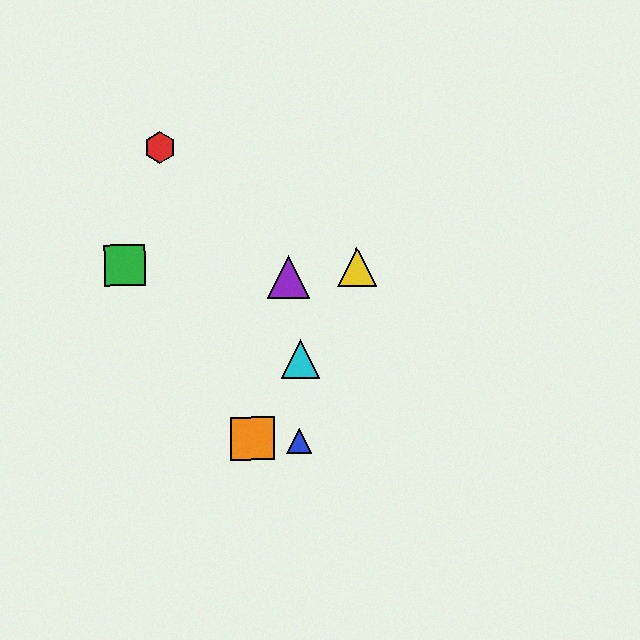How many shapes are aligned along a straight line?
3 shapes (the yellow triangle, the orange square, the cyan triangle) are aligned along a straight line.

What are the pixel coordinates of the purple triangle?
The purple triangle is at (288, 277).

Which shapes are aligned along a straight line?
The yellow triangle, the orange square, the cyan triangle are aligned along a straight line.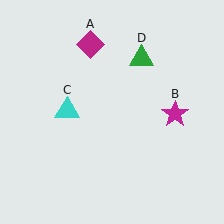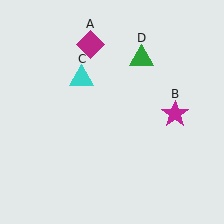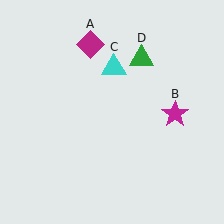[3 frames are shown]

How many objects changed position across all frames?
1 object changed position: cyan triangle (object C).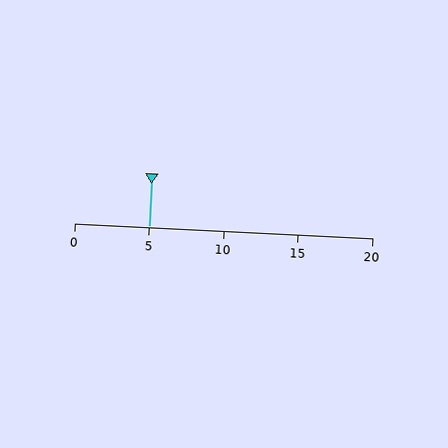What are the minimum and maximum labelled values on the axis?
The axis runs from 0 to 20.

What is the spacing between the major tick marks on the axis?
The major ticks are spaced 5 apart.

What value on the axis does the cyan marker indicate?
The marker indicates approximately 5.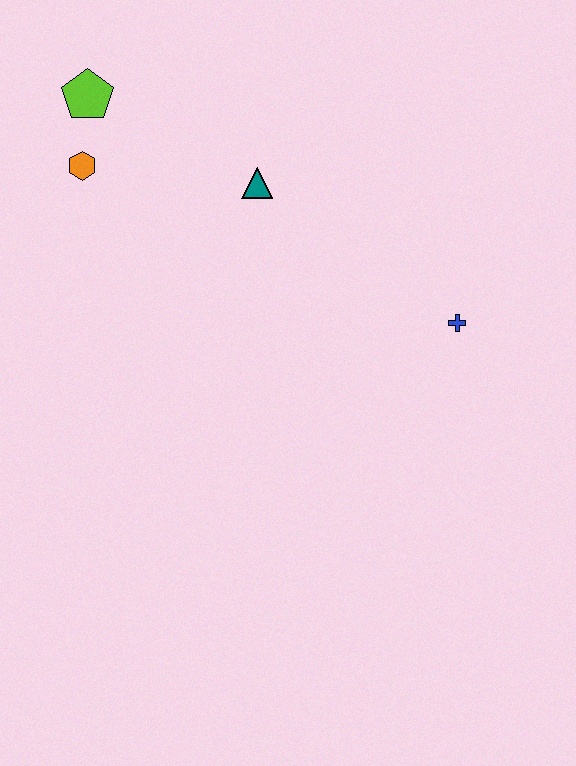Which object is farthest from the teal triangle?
The blue cross is farthest from the teal triangle.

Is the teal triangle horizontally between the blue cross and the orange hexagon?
Yes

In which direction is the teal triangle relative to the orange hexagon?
The teal triangle is to the right of the orange hexagon.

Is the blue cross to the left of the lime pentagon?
No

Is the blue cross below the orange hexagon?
Yes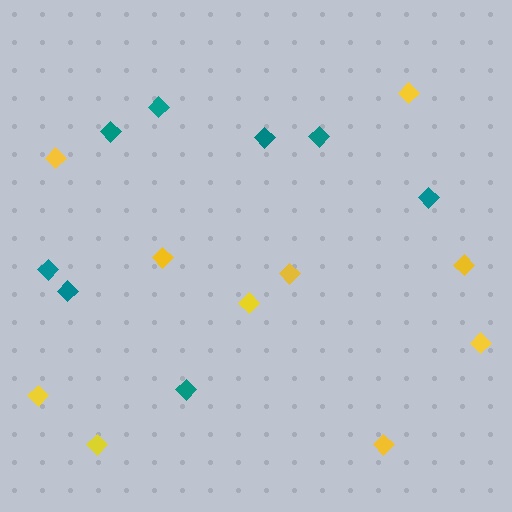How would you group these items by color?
There are 2 groups: one group of yellow diamonds (10) and one group of teal diamonds (8).